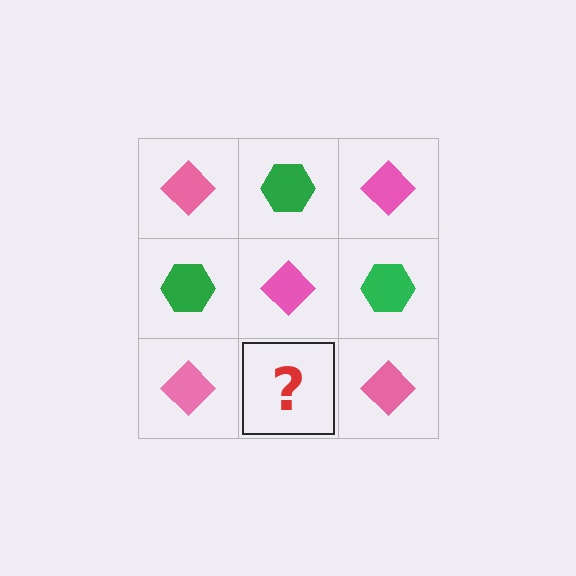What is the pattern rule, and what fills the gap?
The rule is that it alternates pink diamond and green hexagon in a checkerboard pattern. The gap should be filled with a green hexagon.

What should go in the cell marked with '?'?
The missing cell should contain a green hexagon.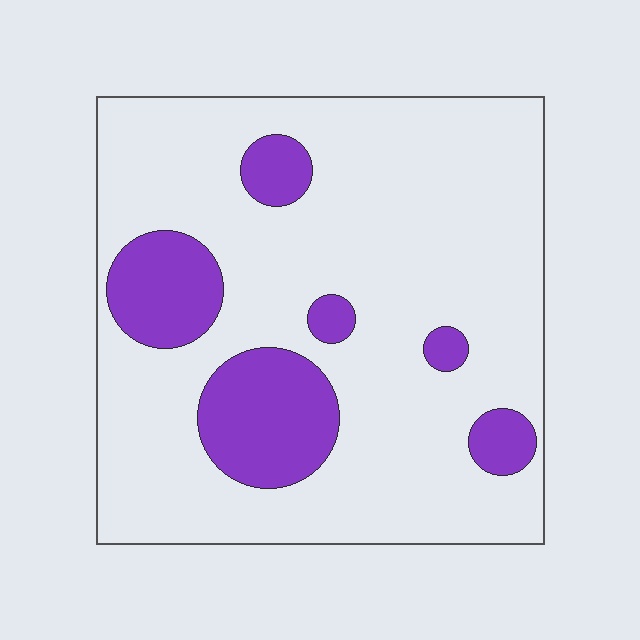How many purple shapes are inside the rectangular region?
6.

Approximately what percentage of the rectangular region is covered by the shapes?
Approximately 20%.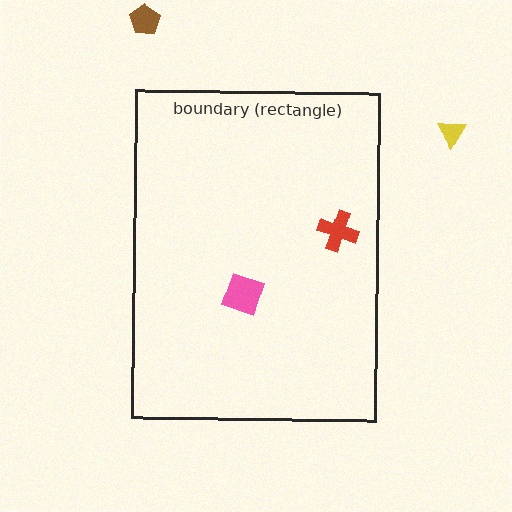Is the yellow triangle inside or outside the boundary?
Outside.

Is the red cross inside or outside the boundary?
Inside.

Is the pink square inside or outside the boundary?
Inside.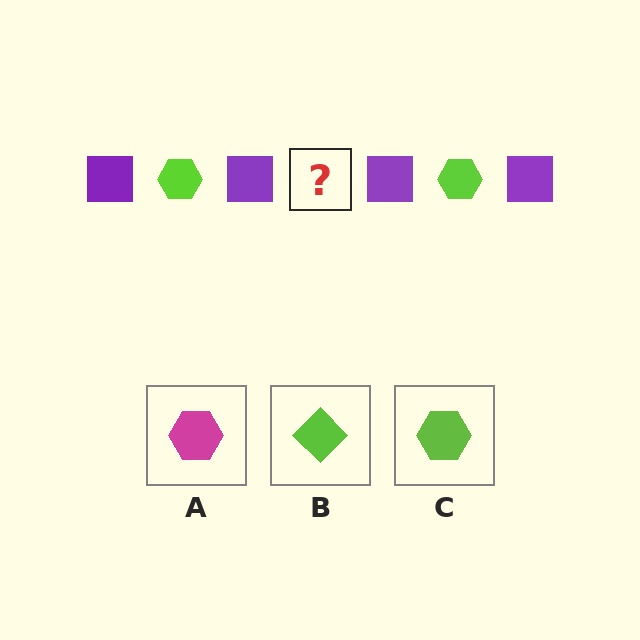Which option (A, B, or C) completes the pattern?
C.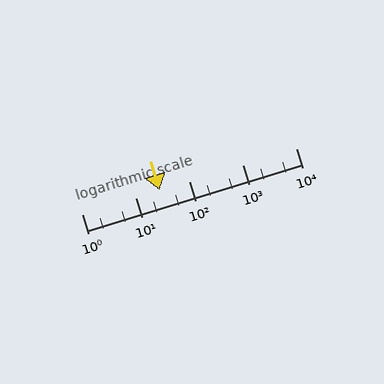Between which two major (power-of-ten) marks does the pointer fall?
The pointer is between 10 and 100.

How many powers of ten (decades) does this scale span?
The scale spans 4 decades, from 1 to 10000.